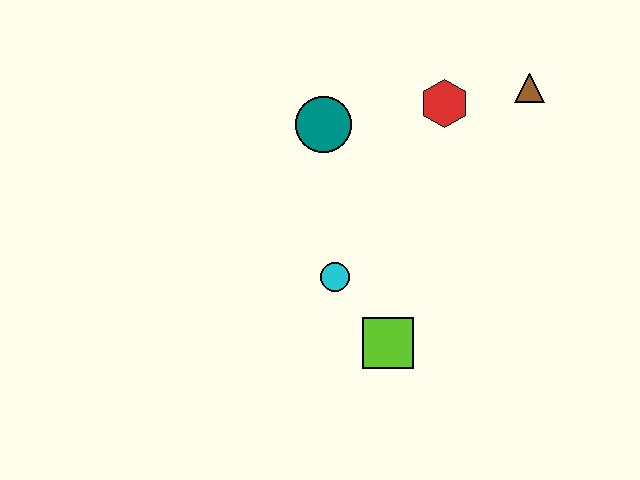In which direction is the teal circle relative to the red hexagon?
The teal circle is to the left of the red hexagon.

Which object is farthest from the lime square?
The brown triangle is farthest from the lime square.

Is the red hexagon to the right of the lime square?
Yes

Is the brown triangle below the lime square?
No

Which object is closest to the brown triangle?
The red hexagon is closest to the brown triangle.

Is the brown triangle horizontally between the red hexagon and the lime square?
No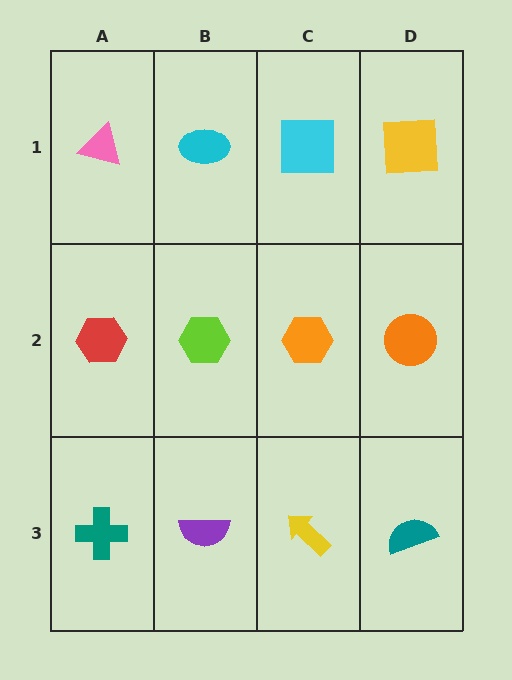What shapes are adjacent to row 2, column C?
A cyan square (row 1, column C), a yellow arrow (row 3, column C), a lime hexagon (row 2, column B), an orange circle (row 2, column D).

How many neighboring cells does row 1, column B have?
3.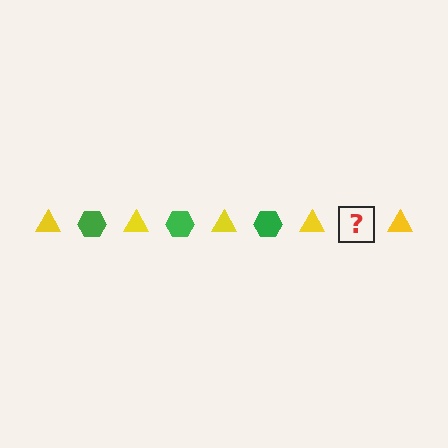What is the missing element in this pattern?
The missing element is a green hexagon.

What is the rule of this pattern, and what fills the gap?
The rule is that the pattern alternates between yellow triangle and green hexagon. The gap should be filled with a green hexagon.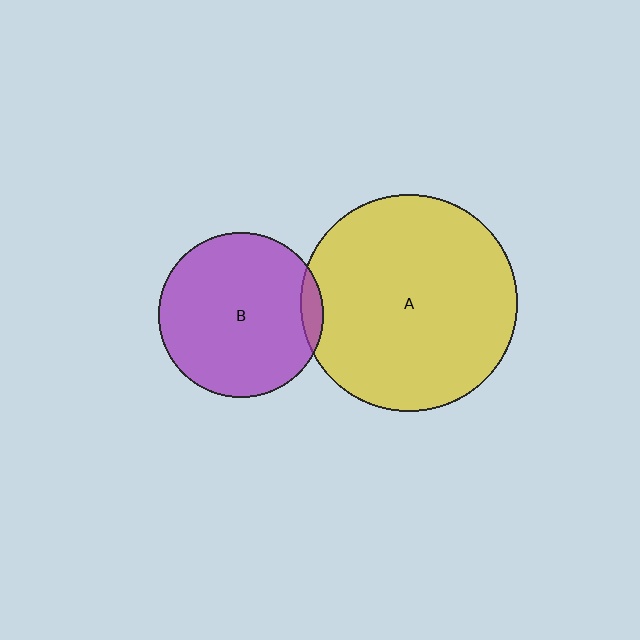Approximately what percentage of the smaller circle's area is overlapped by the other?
Approximately 5%.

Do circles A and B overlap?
Yes.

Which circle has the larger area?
Circle A (yellow).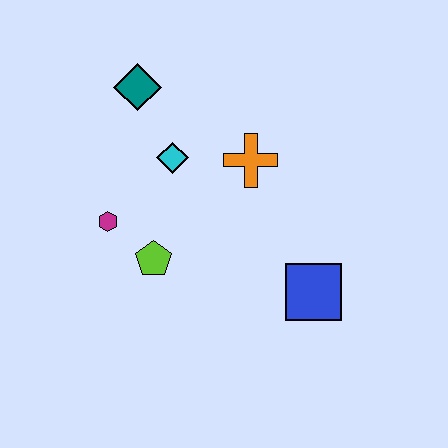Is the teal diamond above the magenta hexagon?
Yes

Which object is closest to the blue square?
The orange cross is closest to the blue square.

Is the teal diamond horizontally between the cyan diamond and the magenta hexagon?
Yes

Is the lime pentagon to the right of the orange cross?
No